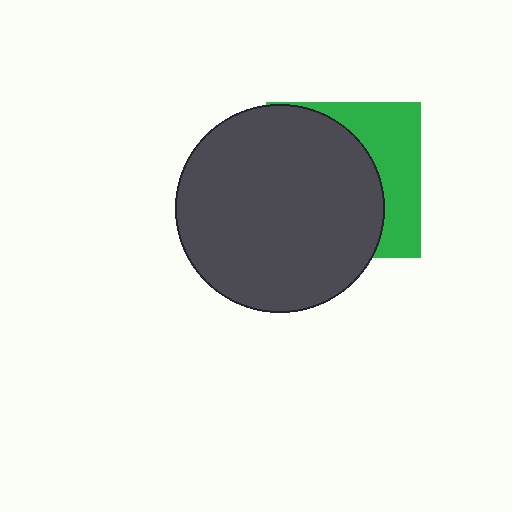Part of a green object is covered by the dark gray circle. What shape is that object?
It is a square.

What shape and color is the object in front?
The object in front is a dark gray circle.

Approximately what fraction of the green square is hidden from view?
Roughly 65% of the green square is hidden behind the dark gray circle.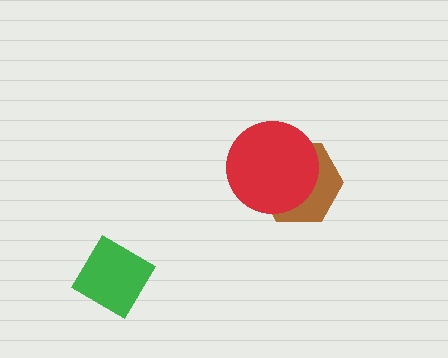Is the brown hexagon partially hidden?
Yes, it is partially covered by another shape.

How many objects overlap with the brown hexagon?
1 object overlaps with the brown hexagon.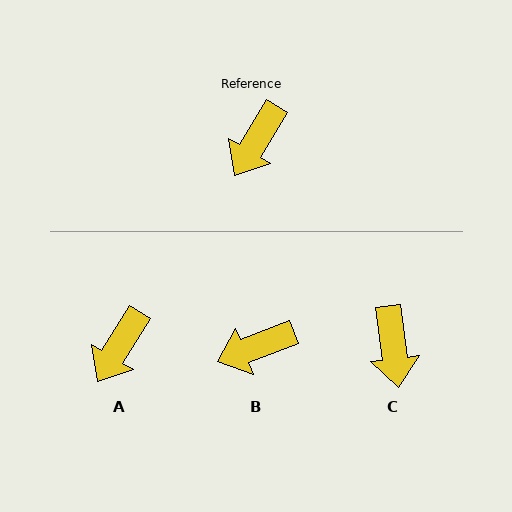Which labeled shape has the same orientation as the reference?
A.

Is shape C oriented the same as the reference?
No, it is off by about 39 degrees.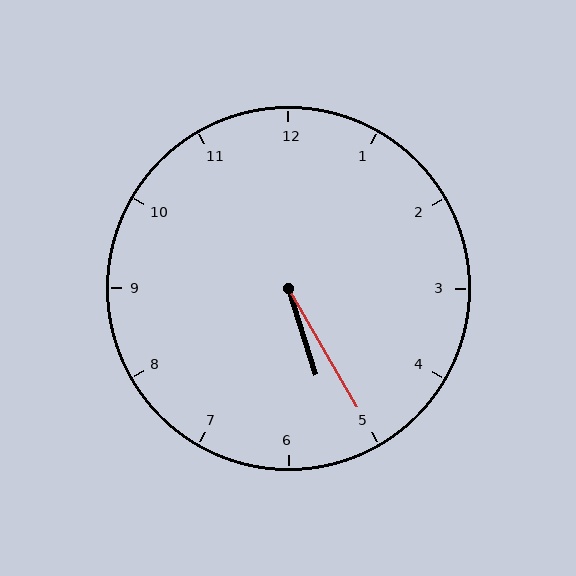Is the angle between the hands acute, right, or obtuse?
It is acute.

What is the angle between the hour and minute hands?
Approximately 12 degrees.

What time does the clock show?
5:25.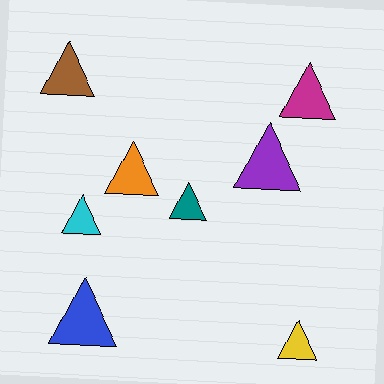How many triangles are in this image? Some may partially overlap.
There are 8 triangles.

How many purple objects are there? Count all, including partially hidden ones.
There is 1 purple object.